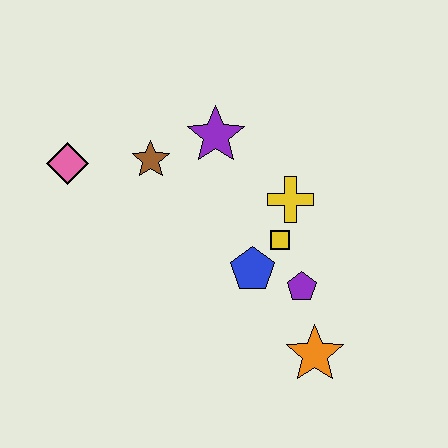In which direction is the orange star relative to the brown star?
The orange star is below the brown star.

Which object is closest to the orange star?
The purple pentagon is closest to the orange star.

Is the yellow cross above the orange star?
Yes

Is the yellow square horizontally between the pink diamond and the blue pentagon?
No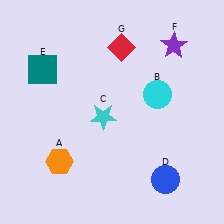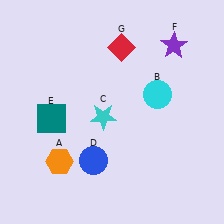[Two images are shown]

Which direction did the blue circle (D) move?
The blue circle (D) moved left.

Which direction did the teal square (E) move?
The teal square (E) moved down.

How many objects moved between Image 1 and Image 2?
2 objects moved between the two images.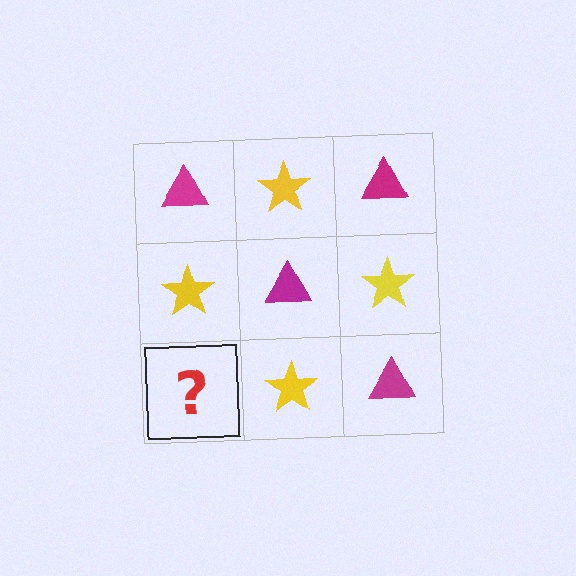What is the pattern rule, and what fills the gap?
The rule is that it alternates magenta triangle and yellow star in a checkerboard pattern. The gap should be filled with a magenta triangle.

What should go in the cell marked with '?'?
The missing cell should contain a magenta triangle.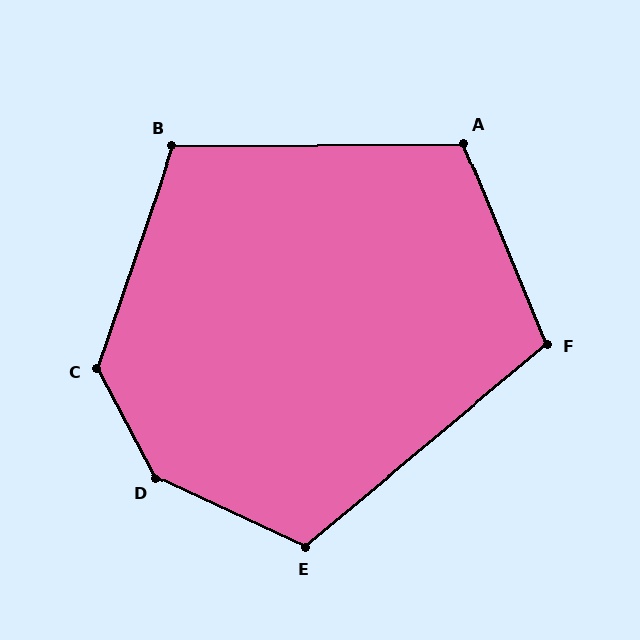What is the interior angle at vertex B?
Approximately 109 degrees (obtuse).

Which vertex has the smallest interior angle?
F, at approximately 108 degrees.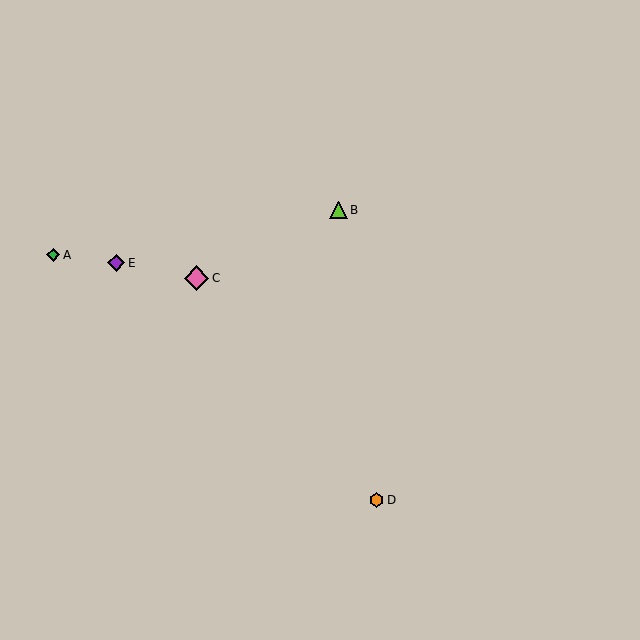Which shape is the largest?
The pink diamond (labeled C) is the largest.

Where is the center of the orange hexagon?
The center of the orange hexagon is at (377, 500).